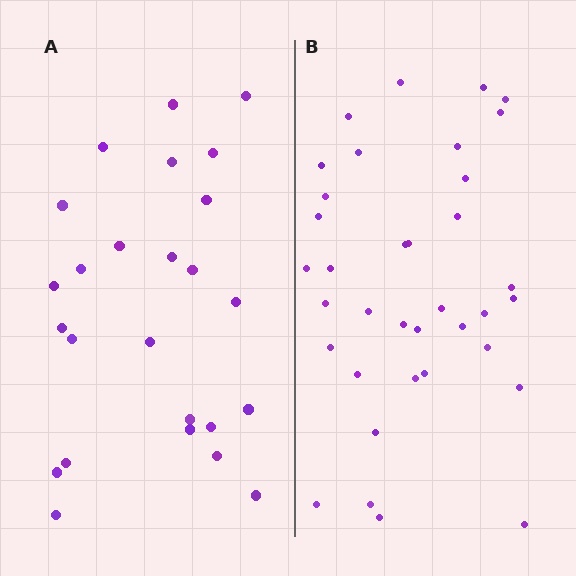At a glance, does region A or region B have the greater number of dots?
Region B (the right region) has more dots.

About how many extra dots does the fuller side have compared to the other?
Region B has roughly 12 or so more dots than region A.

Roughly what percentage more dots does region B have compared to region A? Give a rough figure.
About 45% more.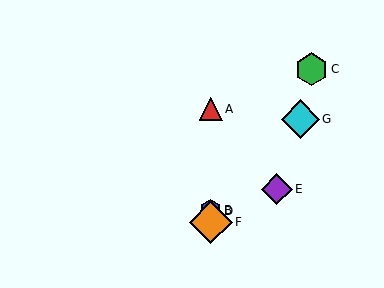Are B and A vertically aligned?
Yes, both are at x≈211.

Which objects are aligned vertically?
Objects A, B, D, F are aligned vertically.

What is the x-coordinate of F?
Object F is at x≈211.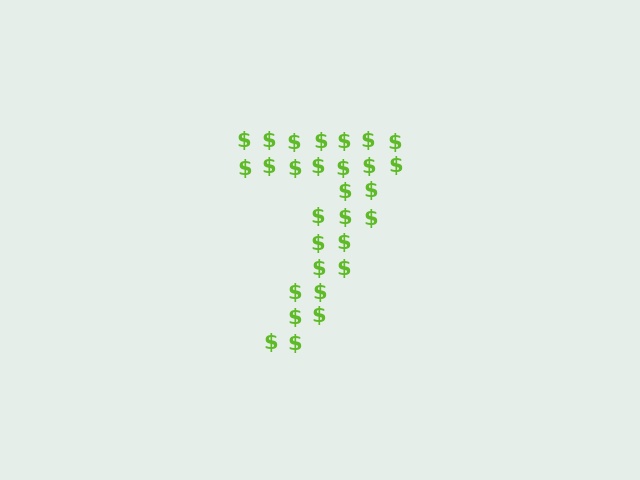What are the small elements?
The small elements are dollar signs.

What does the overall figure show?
The overall figure shows the digit 7.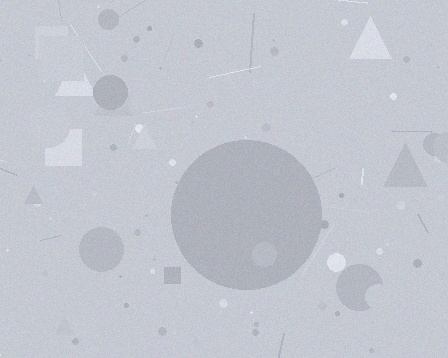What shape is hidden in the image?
A circle is hidden in the image.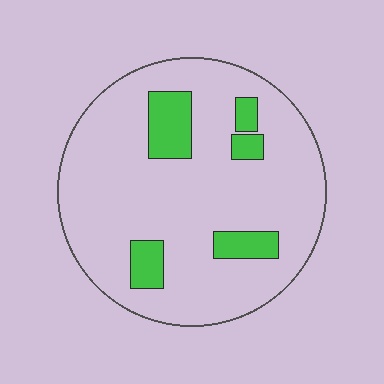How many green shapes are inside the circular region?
5.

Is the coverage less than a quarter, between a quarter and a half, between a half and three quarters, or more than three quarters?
Less than a quarter.